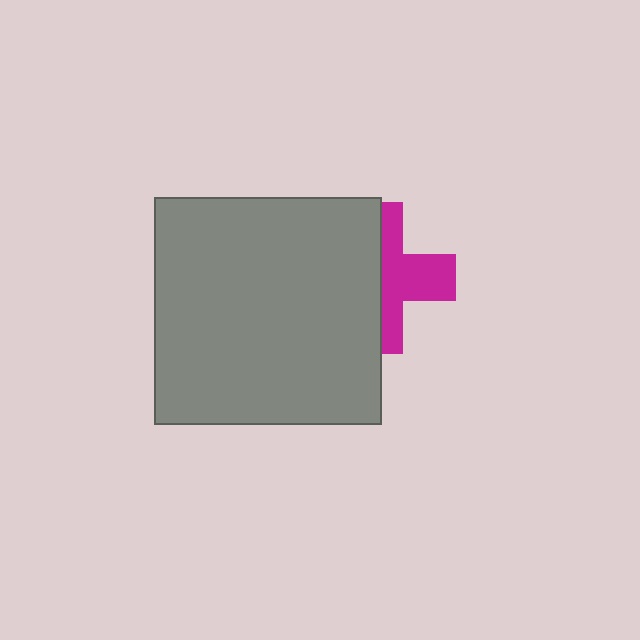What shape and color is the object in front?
The object in front is a gray square.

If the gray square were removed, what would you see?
You would see the complete magenta cross.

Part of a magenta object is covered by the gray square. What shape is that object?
It is a cross.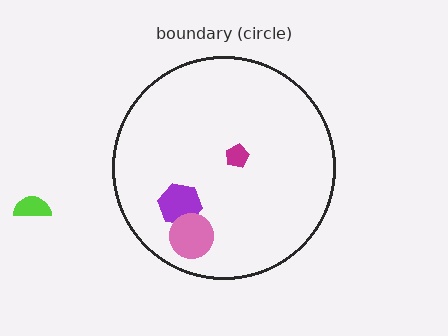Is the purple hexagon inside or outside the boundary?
Inside.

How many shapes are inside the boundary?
3 inside, 1 outside.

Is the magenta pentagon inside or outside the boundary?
Inside.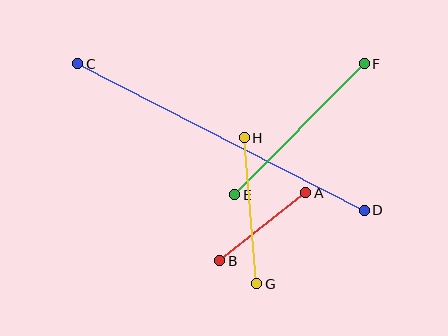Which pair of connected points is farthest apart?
Points C and D are farthest apart.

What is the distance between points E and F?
The distance is approximately 184 pixels.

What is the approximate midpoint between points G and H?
The midpoint is at approximately (250, 211) pixels.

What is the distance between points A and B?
The distance is approximately 109 pixels.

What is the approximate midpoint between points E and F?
The midpoint is at approximately (299, 129) pixels.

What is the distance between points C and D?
The distance is approximately 321 pixels.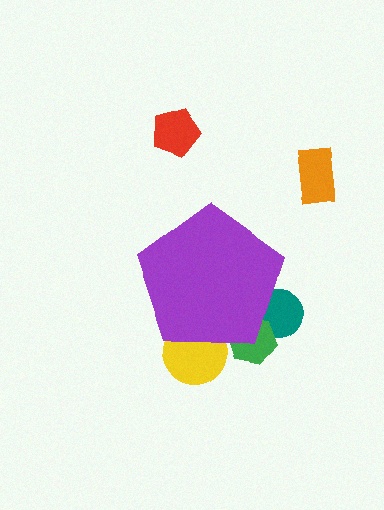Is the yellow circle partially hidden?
Yes, the yellow circle is partially hidden behind the purple pentagon.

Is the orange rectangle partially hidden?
No, the orange rectangle is fully visible.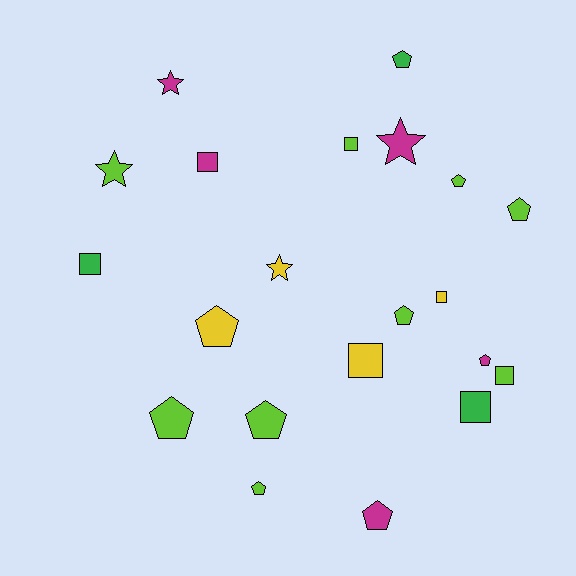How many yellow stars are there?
There is 1 yellow star.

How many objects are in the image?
There are 21 objects.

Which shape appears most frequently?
Pentagon, with 10 objects.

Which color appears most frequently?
Lime, with 9 objects.